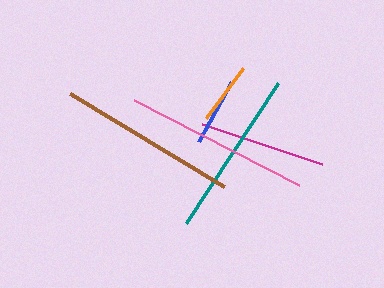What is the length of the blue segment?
The blue segment is approximately 68 pixels long.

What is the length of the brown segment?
The brown segment is approximately 180 pixels long.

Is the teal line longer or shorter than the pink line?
The pink line is longer than the teal line.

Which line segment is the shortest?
The orange line is the shortest at approximately 62 pixels.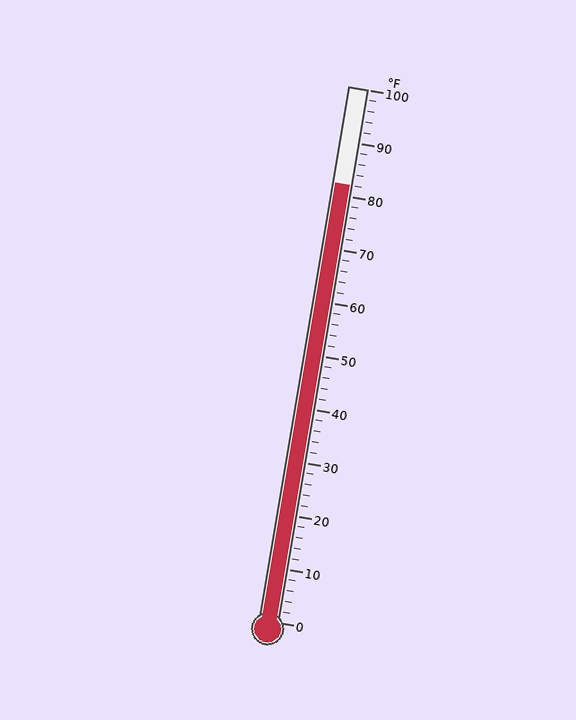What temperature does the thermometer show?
The thermometer shows approximately 82°F.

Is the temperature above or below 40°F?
The temperature is above 40°F.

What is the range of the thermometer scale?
The thermometer scale ranges from 0°F to 100°F.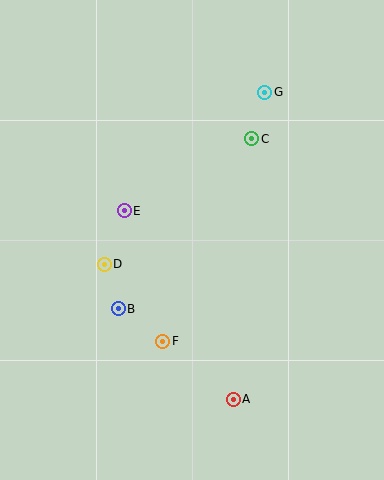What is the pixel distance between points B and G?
The distance between B and G is 261 pixels.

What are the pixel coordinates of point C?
Point C is at (252, 139).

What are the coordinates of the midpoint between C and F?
The midpoint between C and F is at (207, 240).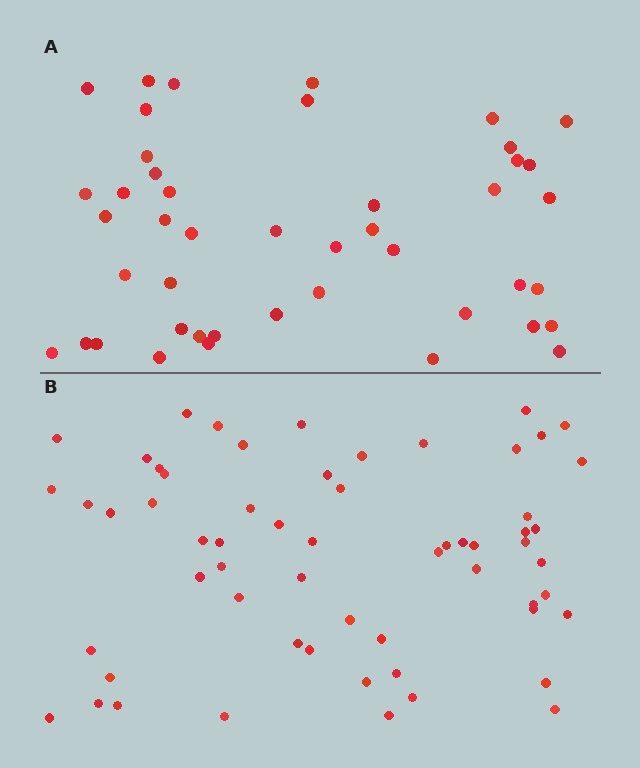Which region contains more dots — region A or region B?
Region B (the bottom region) has more dots.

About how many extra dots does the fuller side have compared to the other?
Region B has approximately 15 more dots than region A.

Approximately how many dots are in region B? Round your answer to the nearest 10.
About 60 dots.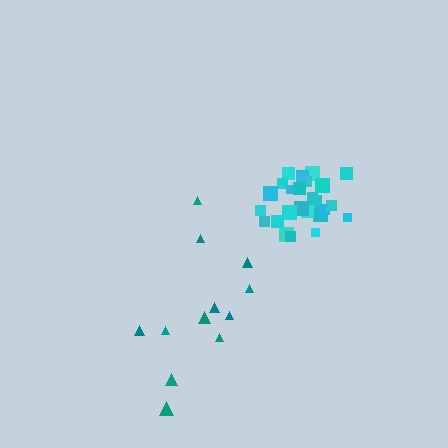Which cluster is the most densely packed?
Cyan.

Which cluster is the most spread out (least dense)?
Teal.